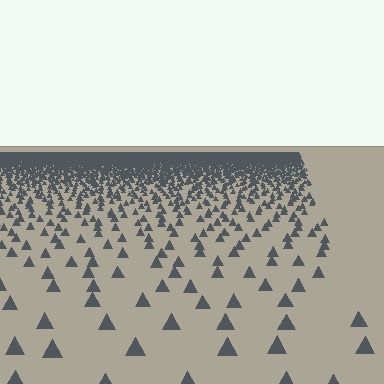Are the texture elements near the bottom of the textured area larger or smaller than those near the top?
Larger. Near the bottom, elements are closer to the viewer and appear at a bigger on-screen size.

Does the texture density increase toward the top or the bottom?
Density increases toward the top.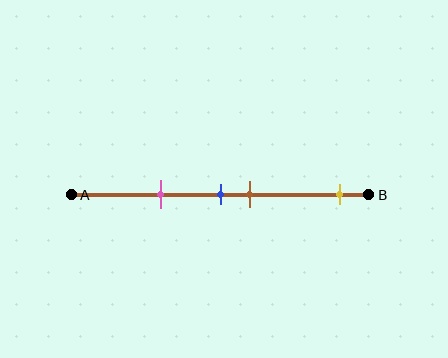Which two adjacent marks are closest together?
The blue and brown marks are the closest adjacent pair.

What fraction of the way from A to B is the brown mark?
The brown mark is approximately 60% (0.6) of the way from A to B.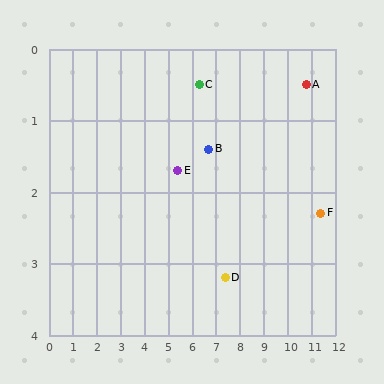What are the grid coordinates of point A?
Point A is at approximately (10.8, 0.5).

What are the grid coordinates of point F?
Point F is at approximately (11.4, 2.3).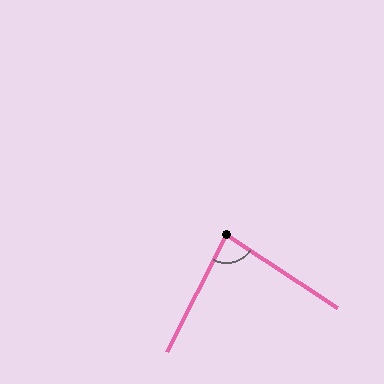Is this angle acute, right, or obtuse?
It is acute.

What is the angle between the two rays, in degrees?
Approximately 84 degrees.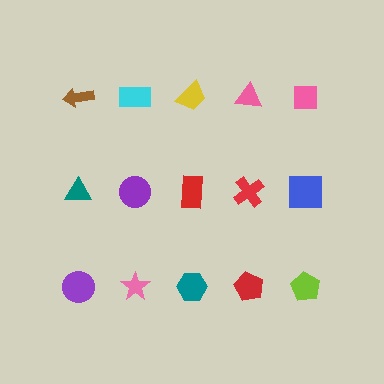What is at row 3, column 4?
A red pentagon.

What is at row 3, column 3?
A teal hexagon.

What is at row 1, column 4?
A pink triangle.